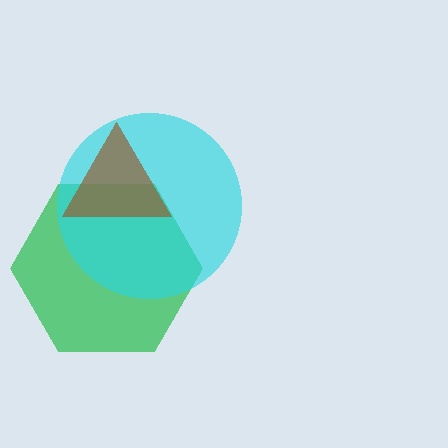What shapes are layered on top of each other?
The layered shapes are: a green hexagon, a cyan circle, a brown triangle.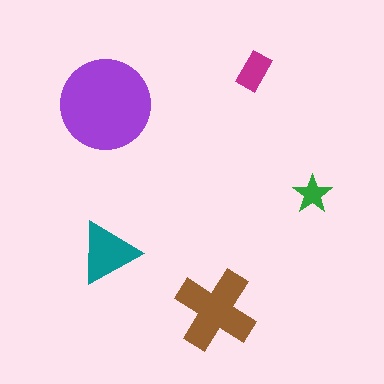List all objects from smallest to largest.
The green star, the magenta rectangle, the teal triangle, the brown cross, the purple circle.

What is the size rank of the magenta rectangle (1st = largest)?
4th.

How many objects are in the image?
There are 5 objects in the image.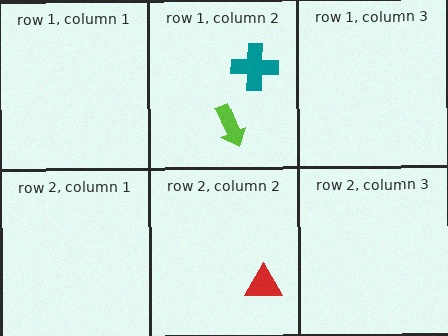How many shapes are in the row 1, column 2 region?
2.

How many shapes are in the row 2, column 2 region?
1.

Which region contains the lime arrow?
The row 1, column 2 region.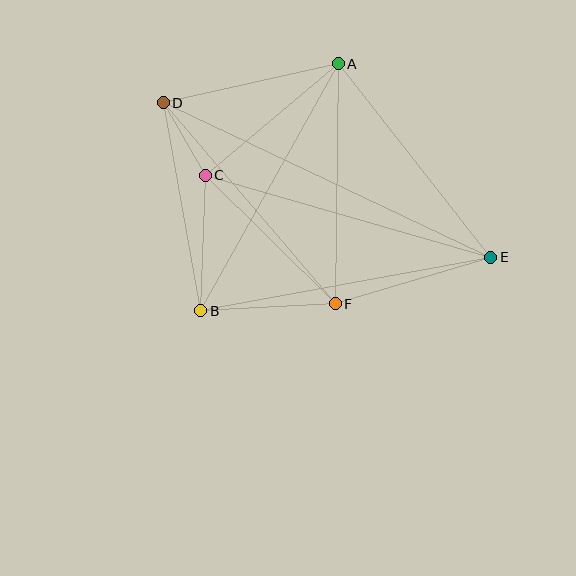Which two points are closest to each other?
Points C and D are closest to each other.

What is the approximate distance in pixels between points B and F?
The distance between B and F is approximately 135 pixels.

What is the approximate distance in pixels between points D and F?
The distance between D and F is approximately 264 pixels.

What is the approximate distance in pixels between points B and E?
The distance between B and E is approximately 295 pixels.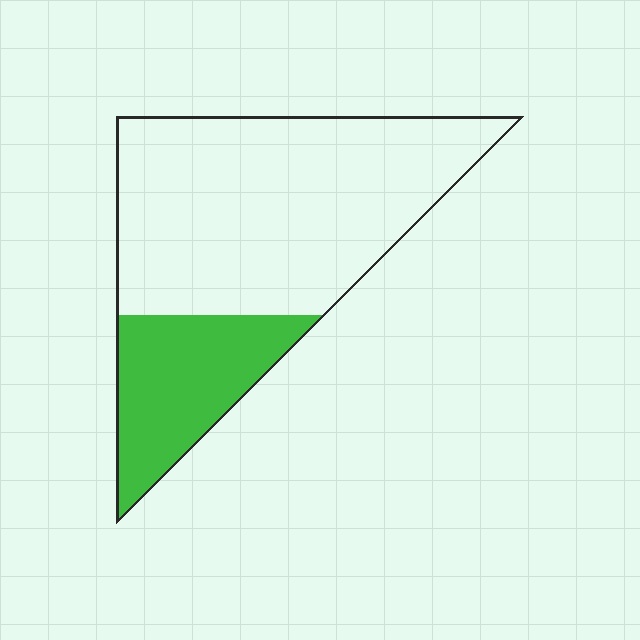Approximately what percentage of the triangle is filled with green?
Approximately 25%.